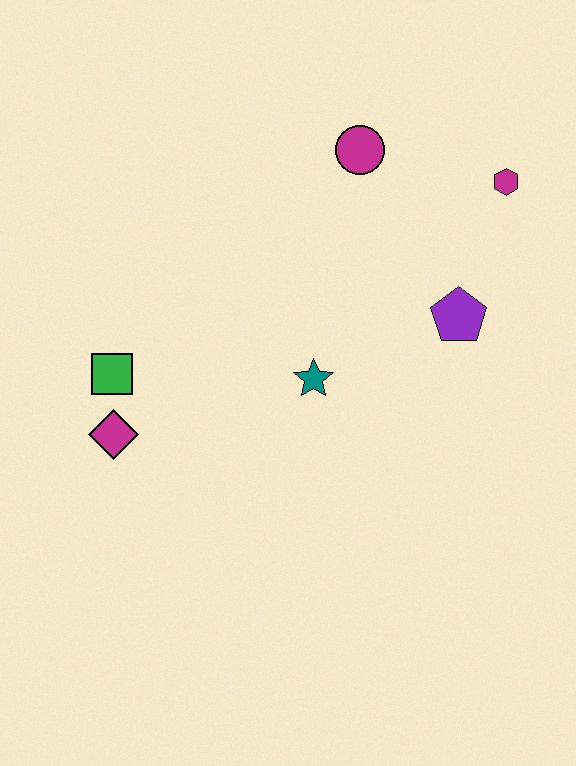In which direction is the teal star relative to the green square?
The teal star is to the right of the green square.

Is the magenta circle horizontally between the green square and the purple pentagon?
Yes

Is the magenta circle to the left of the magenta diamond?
No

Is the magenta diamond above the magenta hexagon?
No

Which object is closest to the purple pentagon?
The magenta hexagon is closest to the purple pentagon.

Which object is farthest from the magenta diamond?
The magenta hexagon is farthest from the magenta diamond.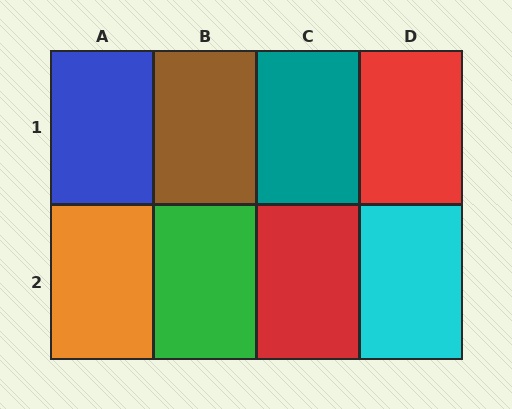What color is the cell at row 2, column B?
Green.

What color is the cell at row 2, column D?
Cyan.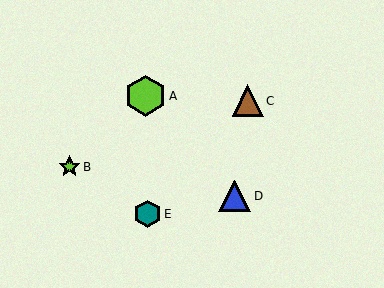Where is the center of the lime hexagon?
The center of the lime hexagon is at (145, 96).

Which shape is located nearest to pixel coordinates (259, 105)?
The brown triangle (labeled C) at (248, 101) is nearest to that location.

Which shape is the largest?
The lime hexagon (labeled A) is the largest.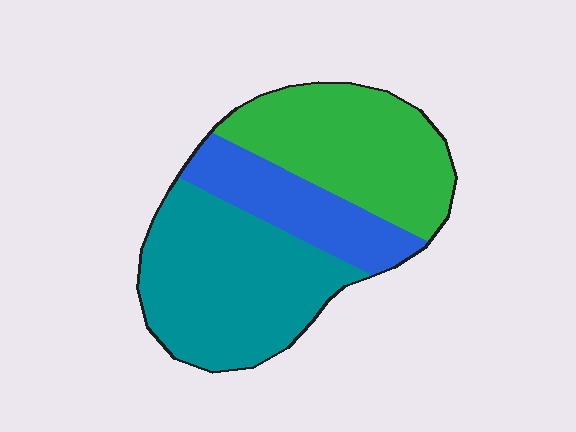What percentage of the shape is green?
Green takes up between a quarter and a half of the shape.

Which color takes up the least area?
Blue, at roughly 20%.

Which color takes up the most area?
Teal, at roughly 45%.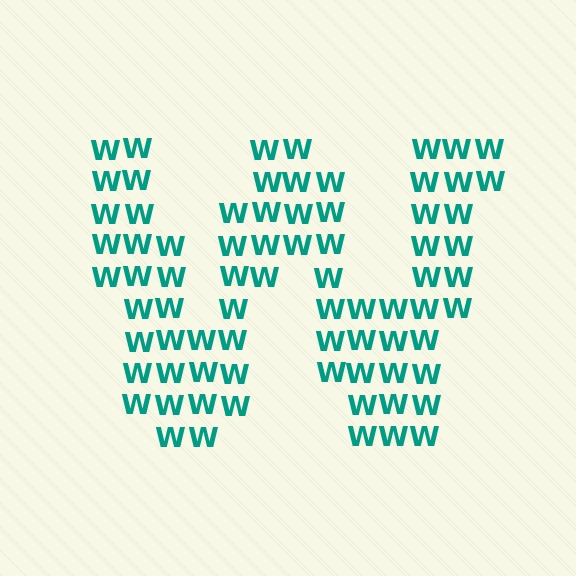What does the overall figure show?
The overall figure shows the letter W.